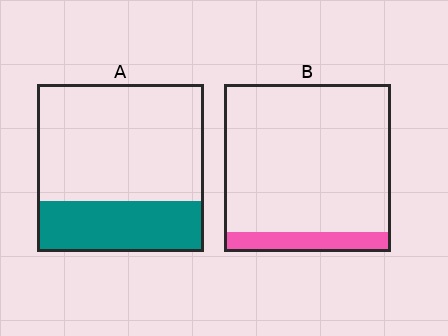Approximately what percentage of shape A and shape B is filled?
A is approximately 30% and B is approximately 10%.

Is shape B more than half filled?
No.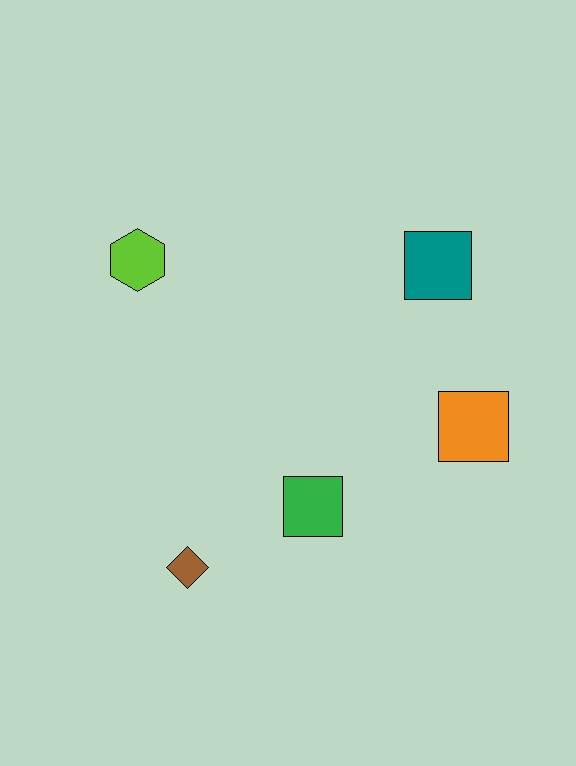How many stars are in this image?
There are no stars.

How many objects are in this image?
There are 5 objects.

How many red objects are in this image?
There are no red objects.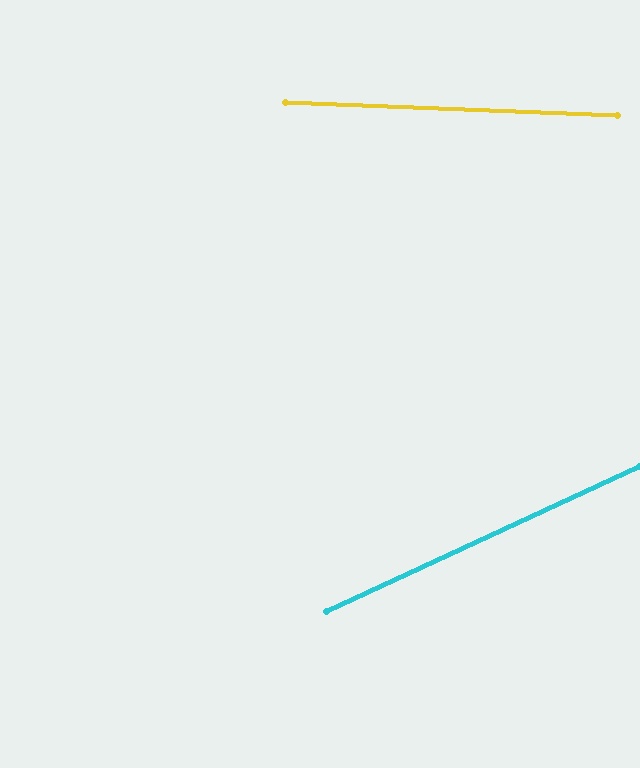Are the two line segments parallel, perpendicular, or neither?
Neither parallel nor perpendicular — they differ by about 27°.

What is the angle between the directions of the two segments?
Approximately 27 degrees.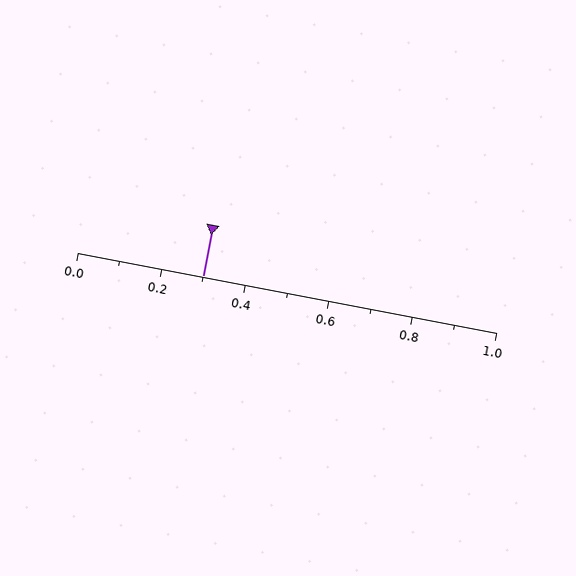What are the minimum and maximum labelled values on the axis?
The axis runs from 0.0 to 1.0.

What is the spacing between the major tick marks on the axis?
The major ticks are spaced 0.2 apart.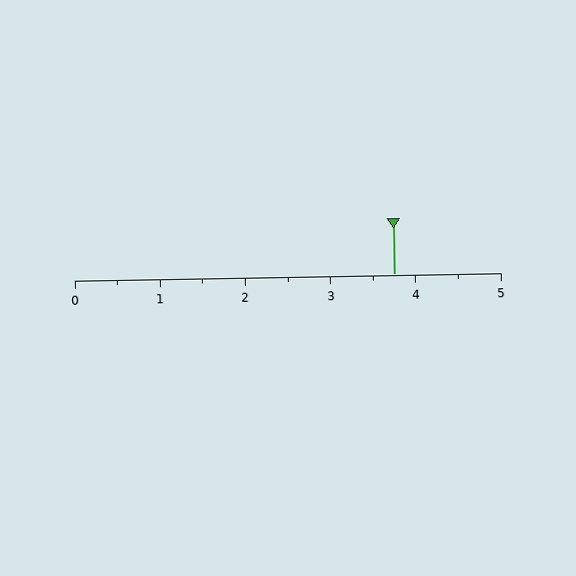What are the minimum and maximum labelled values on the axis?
The axis runs from 0 to 5.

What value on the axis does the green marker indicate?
The marker indicates approximately 3.8.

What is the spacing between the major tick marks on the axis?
The major ticks are spaced 1 apart.